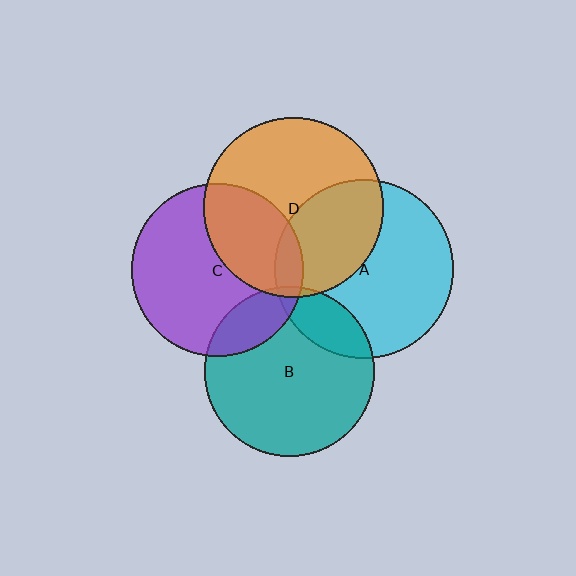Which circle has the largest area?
Circle A (cyan).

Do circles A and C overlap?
Yes.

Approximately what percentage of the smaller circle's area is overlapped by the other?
Approximately 10%.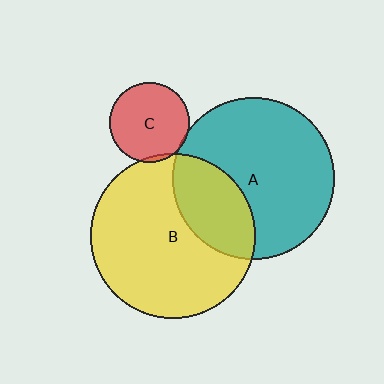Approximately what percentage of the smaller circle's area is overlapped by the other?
Approximately 5%.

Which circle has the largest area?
Circle B (yellow).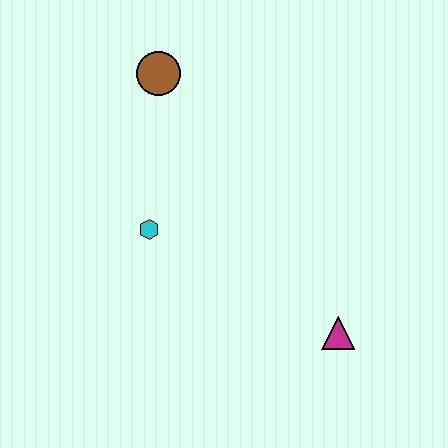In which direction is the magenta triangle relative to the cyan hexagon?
The magenta triangle is to the right of the cyan hexagon.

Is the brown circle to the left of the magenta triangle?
Yes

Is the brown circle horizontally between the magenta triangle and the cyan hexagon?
Yes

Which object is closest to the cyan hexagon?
The brown circle is closest to the cyan hexagon.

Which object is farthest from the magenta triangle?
The brown circle is farthest from the magenta triangle.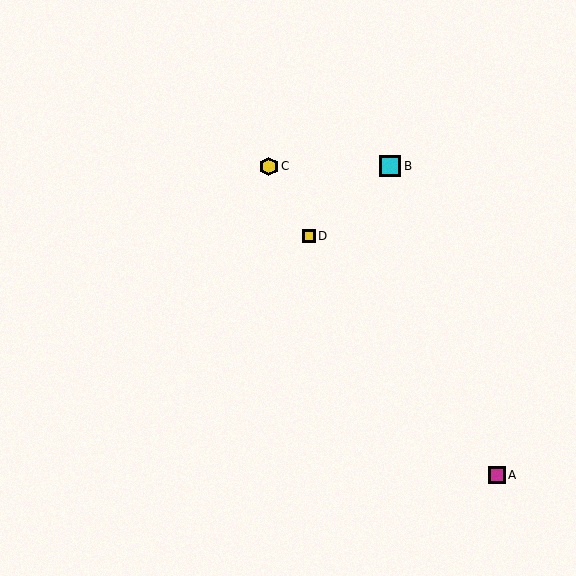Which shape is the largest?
The cyan square (labeled B) is the largest.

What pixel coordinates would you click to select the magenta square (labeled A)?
Click at (497, 475) to select the magenta square A.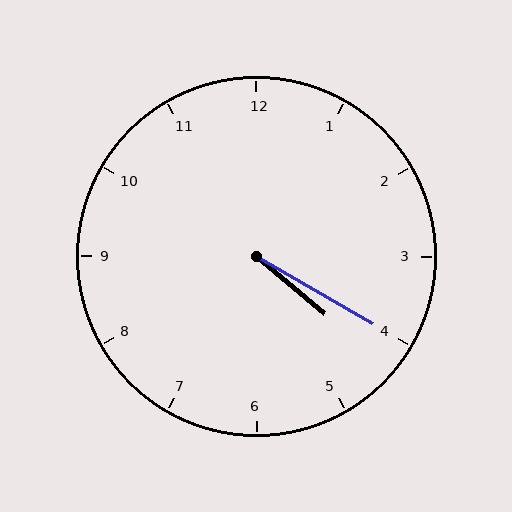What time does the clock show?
4:20.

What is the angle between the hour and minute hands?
Approximately 10 degrees.